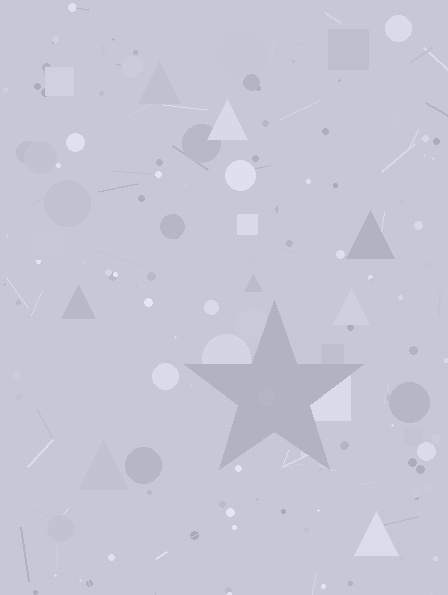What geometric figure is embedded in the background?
A star is embedded in the background.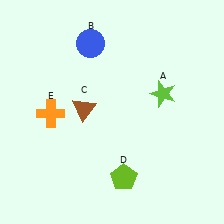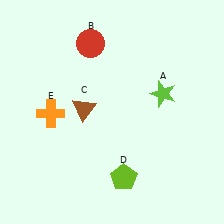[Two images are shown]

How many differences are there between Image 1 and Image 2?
There is 1 difference between the two images.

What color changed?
The circle (B) changed from blue in Image 1 to red in Image 2.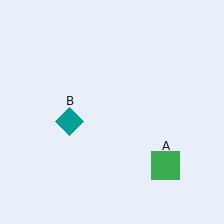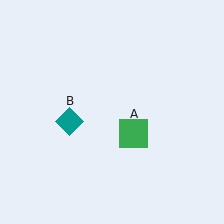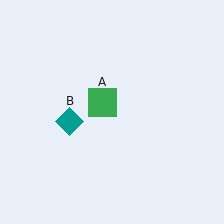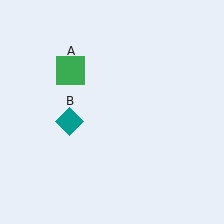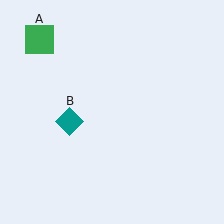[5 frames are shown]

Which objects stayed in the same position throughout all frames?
Teal diamond (object B) remained stationary.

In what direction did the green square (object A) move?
The green square (object A) moved up and to the left.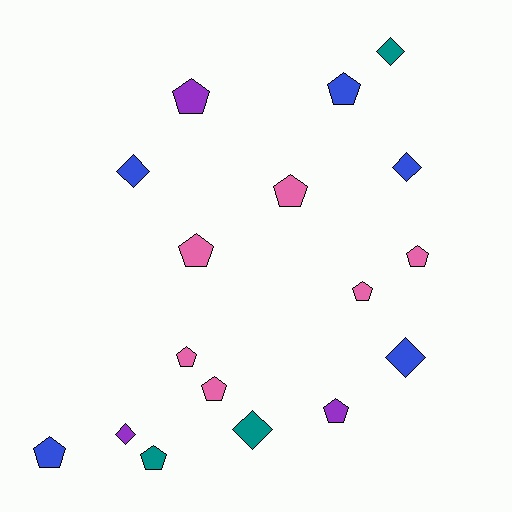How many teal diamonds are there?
There are 2 teal diamonds.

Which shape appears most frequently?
Pentagon, with 11 objects.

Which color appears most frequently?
Pink, with 6 objects.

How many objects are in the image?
There are 17 objects.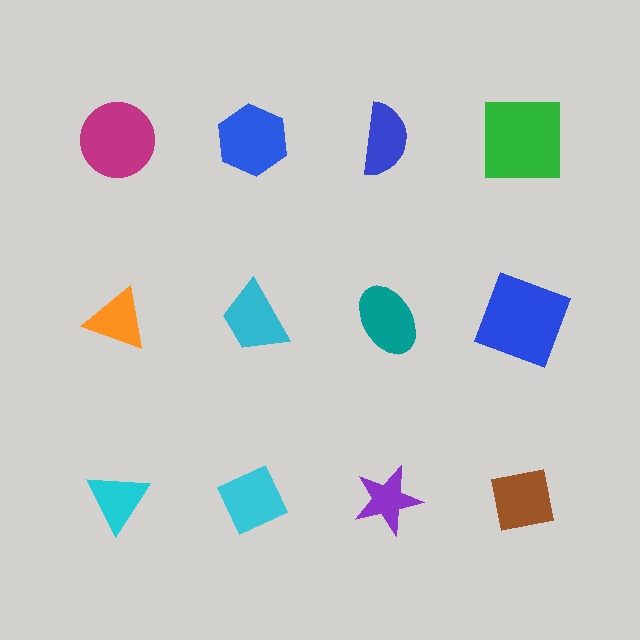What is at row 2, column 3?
A teal ellipse.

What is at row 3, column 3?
A purple star.